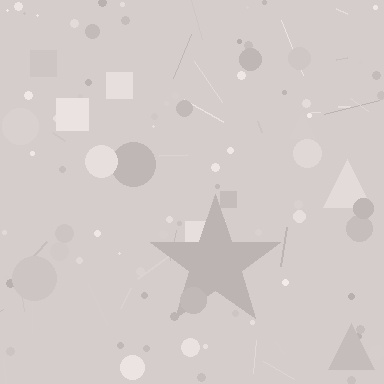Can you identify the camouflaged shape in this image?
The camouflaged shape is a star.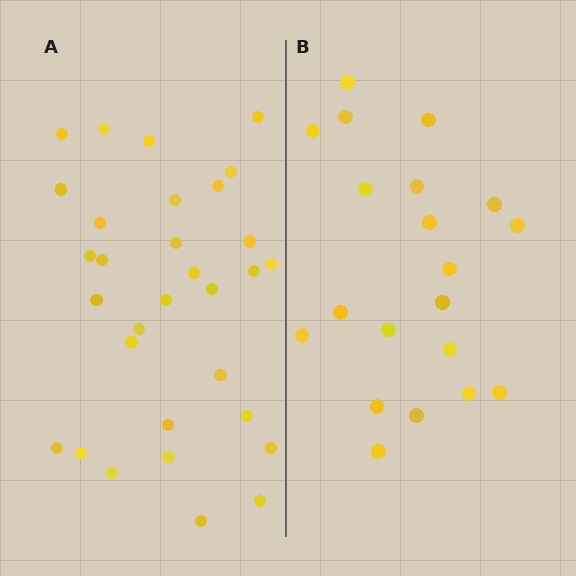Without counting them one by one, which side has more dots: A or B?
Region A (the left region) has more dots.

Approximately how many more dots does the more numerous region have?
Region A has roughly 12 or so more dots than region B.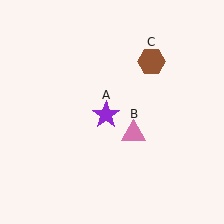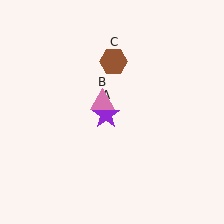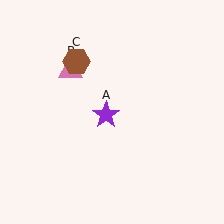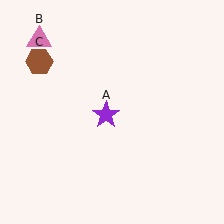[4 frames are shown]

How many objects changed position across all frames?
2 objects changed position: pink triangle (object B), brown hexagon (object C).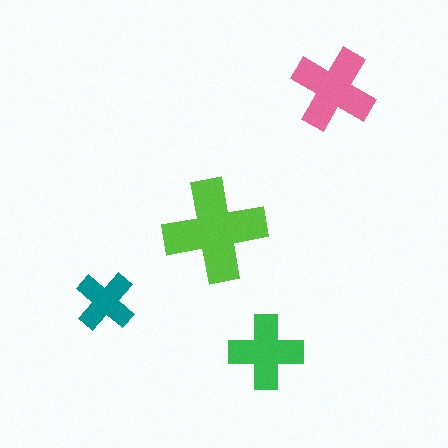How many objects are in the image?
There are 4 objects in the image.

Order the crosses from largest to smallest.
the lime one, the pink one, the green one, the teal one.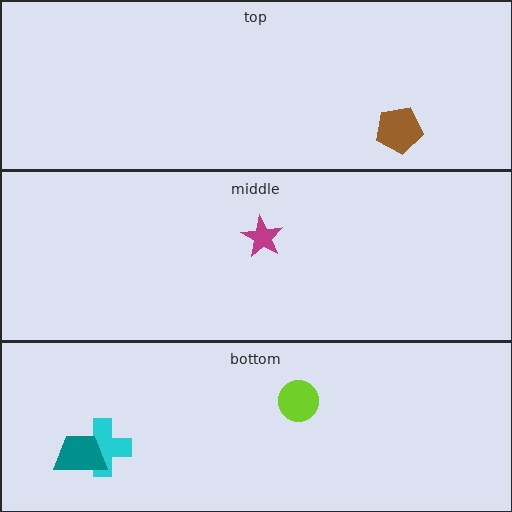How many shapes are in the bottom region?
3.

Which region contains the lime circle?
The bottom region.